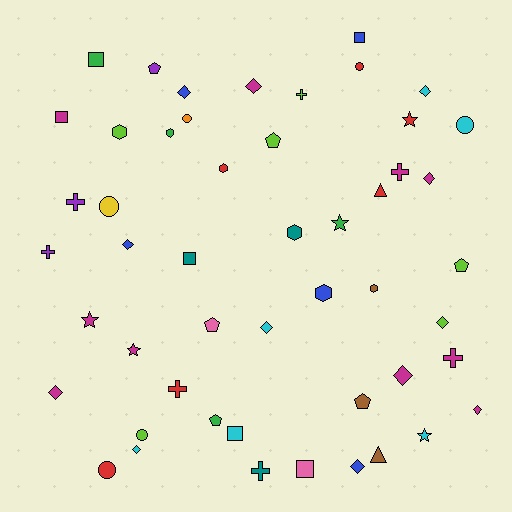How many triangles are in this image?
There are 2 triangles.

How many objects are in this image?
There are 50 objects.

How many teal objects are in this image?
There are 3 teal objects.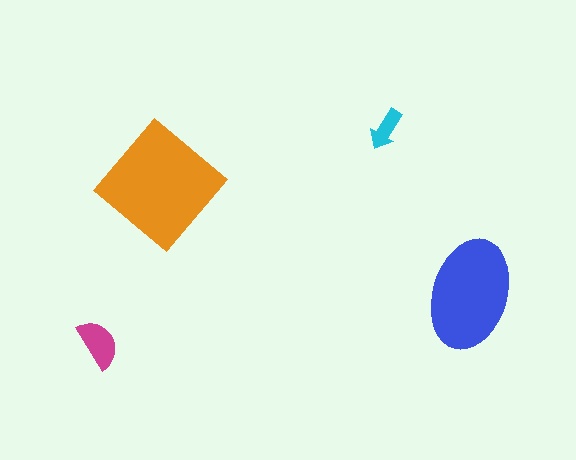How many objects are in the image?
There are 4 objects in the image.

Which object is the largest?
The orange diamond.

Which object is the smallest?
The cyan arrow.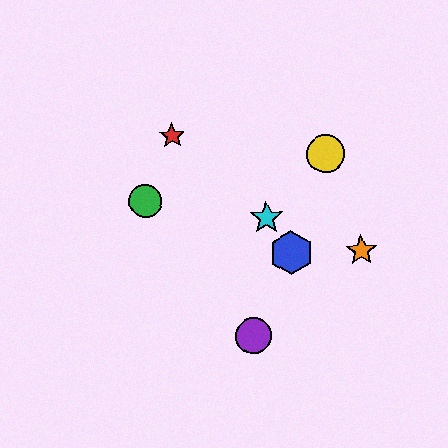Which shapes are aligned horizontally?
The blue hexagon, the orange star are aligned horizontally.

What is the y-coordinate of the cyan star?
The cyan star is at y≈218.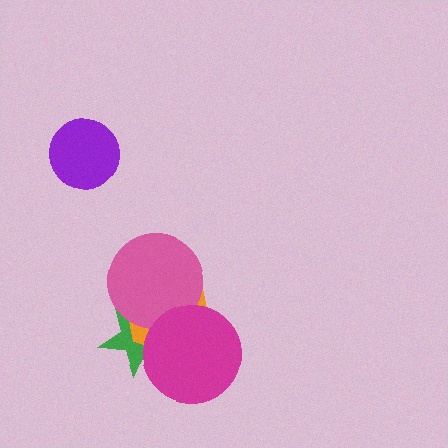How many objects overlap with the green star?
3 objects overlap with the green star.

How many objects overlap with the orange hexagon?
3 objects overlap with the orange hexagon.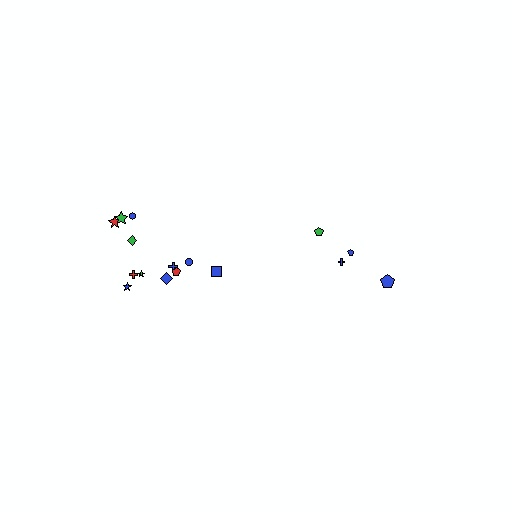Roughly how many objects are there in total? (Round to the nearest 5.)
Roughly 15 objects in total.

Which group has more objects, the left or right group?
The left group.